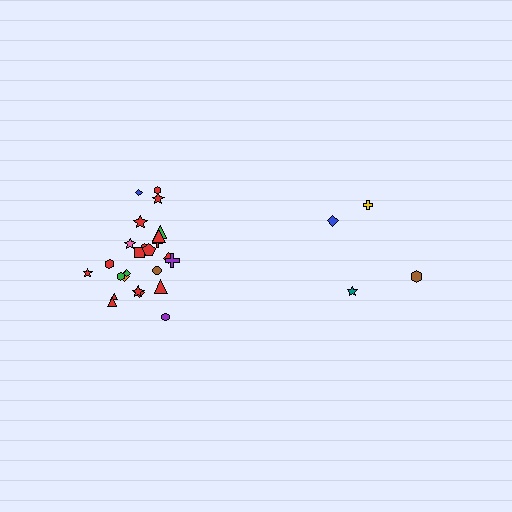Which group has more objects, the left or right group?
The left group.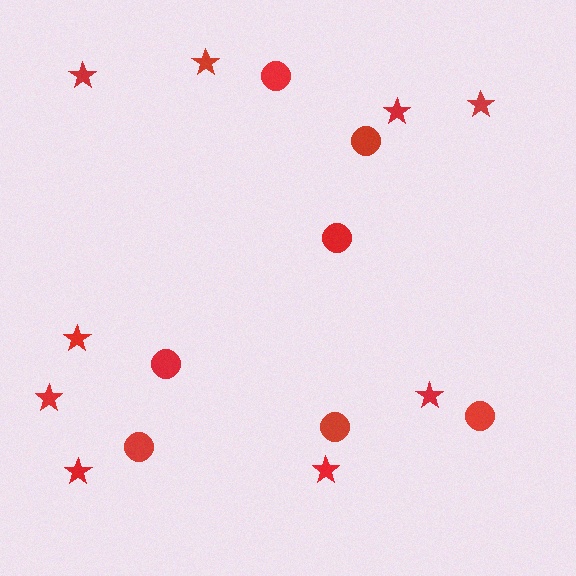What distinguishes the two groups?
There are 2 groups: one group of stars (9) and one group of circles (7).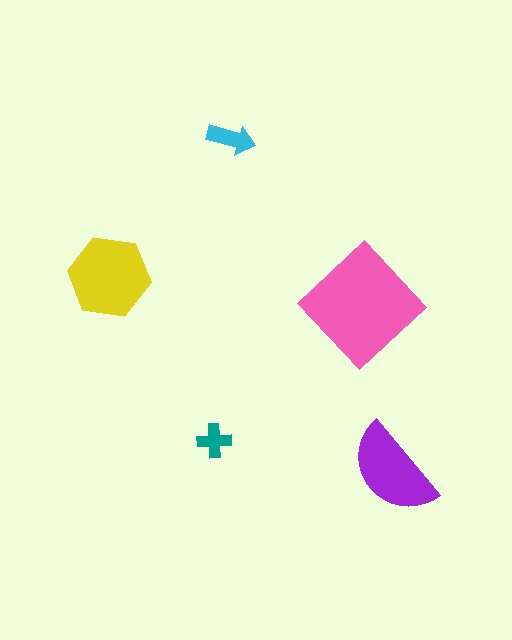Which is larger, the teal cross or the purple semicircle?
The purple semicircle.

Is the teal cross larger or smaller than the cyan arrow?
Smaller.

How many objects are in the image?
There are 5 objects in the image.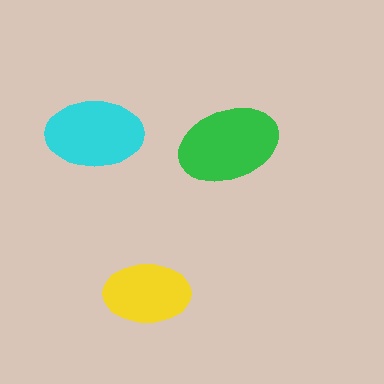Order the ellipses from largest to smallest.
the green one, the cyan one, the yellow one.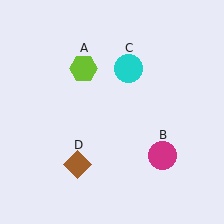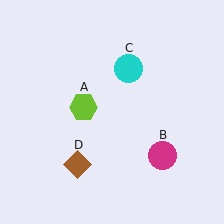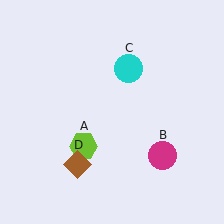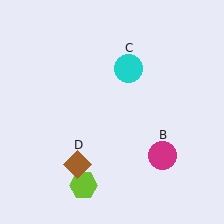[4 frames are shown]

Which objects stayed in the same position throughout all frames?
Magenta circle (object B) and cyan circle (object C) and brown diamond (object D) remained stationary.